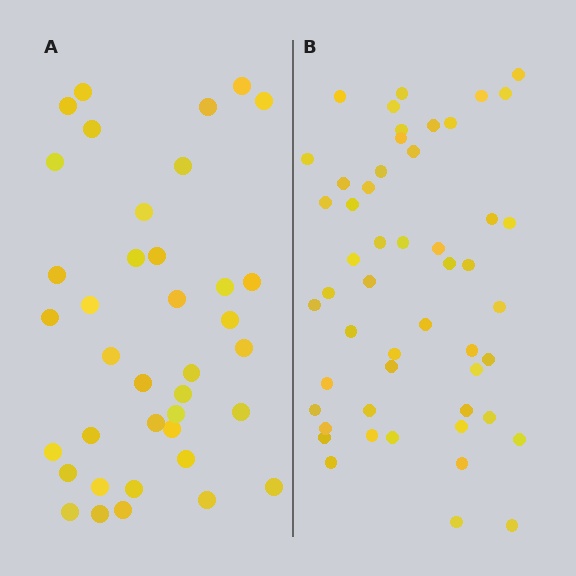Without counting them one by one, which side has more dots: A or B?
Region B (the right region) has more dots.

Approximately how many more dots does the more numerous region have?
Region B has approximately 15 more dots than region A.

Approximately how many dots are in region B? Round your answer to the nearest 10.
About 50 dots. (The exact count is 51, which rounds to 50.)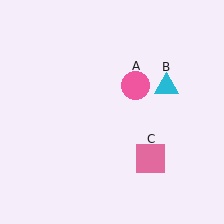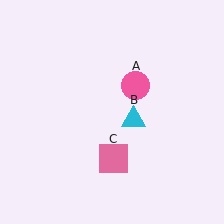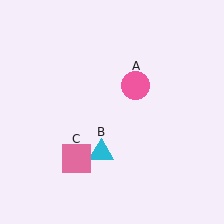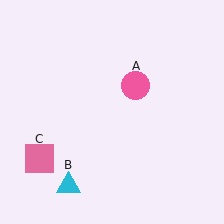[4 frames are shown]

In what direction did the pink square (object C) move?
The pink square (object C) moved left.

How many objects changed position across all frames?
2 objects changed position: cyan triangle (object B), pink square (object C).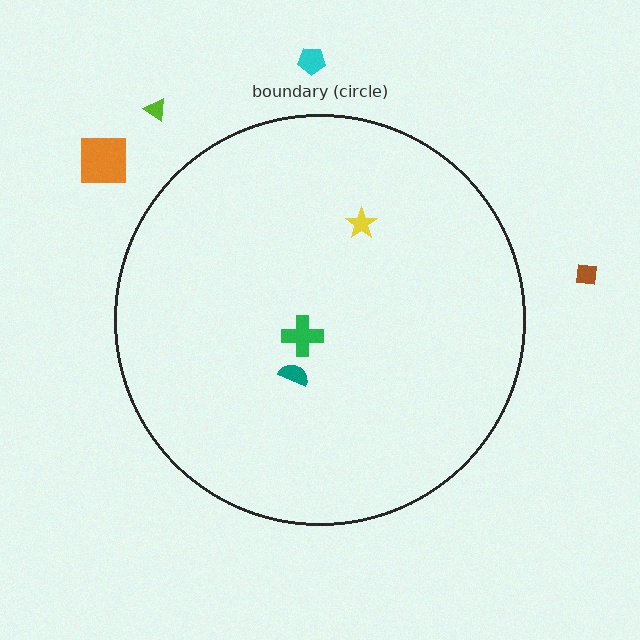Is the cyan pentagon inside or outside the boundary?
Outside.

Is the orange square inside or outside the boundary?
Outside.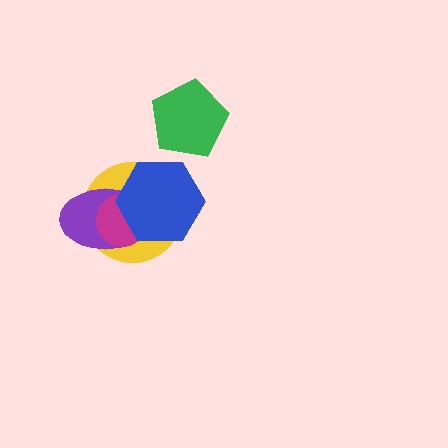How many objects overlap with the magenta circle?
3 objects overlap with the magenta circle.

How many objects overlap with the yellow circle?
3 objects overlap with the yellow circle.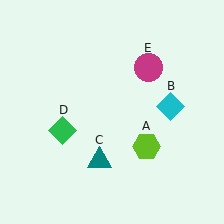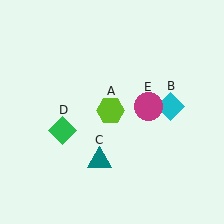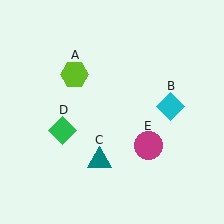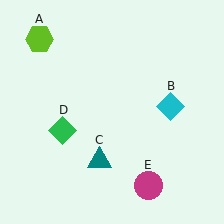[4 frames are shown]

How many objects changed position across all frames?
2 objects changed position: lime hexagon (object A), magenta circle (object E).